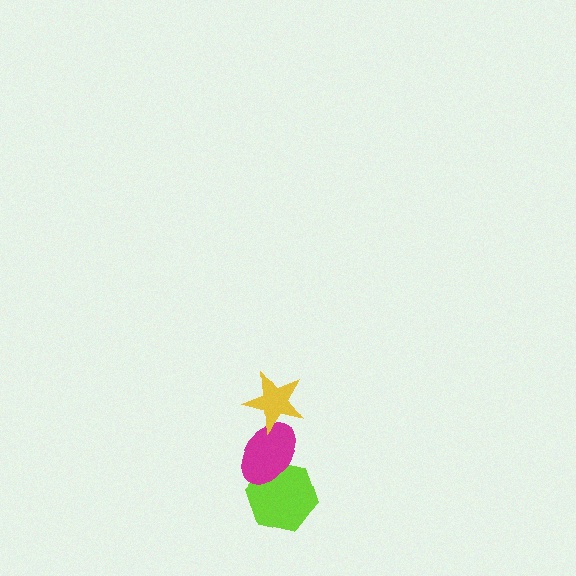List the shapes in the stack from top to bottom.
From top to bottom: the yellow star, the magenta ellipse, the lime hexagon.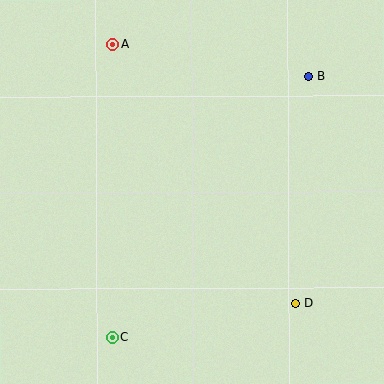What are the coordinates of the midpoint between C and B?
The midpoint between C and B is at (210, 207).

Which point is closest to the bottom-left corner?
Point C is closest to the bottom-left corner.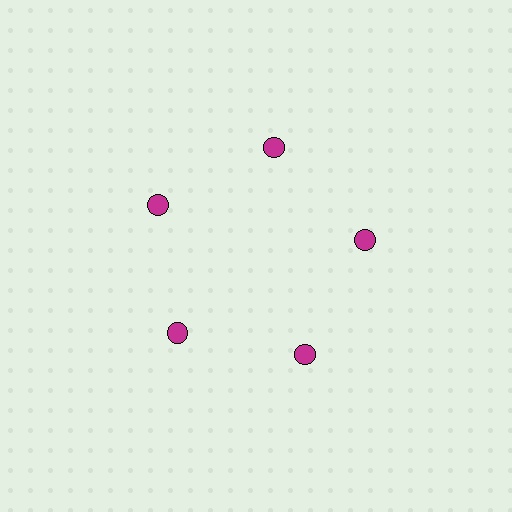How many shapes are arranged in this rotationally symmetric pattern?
There are 5 shapes, arranged in 5 groups of 1.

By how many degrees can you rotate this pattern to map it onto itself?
The pattern maps onto itself every 72 degrees of rotation.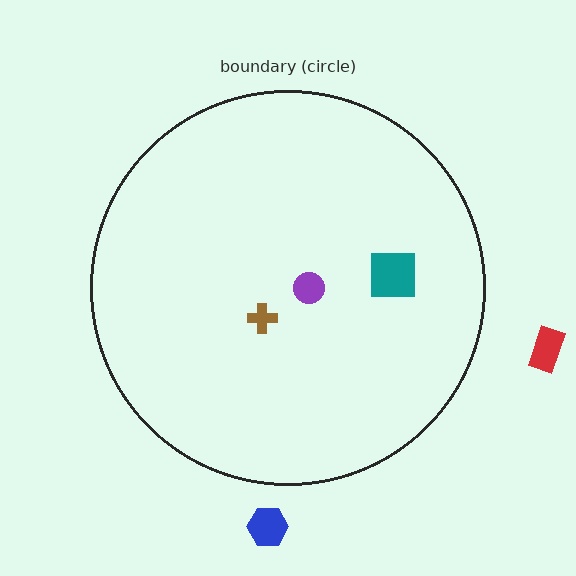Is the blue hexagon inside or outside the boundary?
Outside.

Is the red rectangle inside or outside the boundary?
Outside.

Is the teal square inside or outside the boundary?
Inside.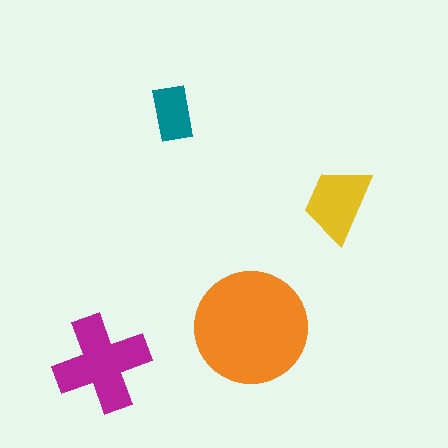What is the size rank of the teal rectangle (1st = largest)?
4th.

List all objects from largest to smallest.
The orange circle, the magenta cross, the yellow trapezoid, the teal rectangle.